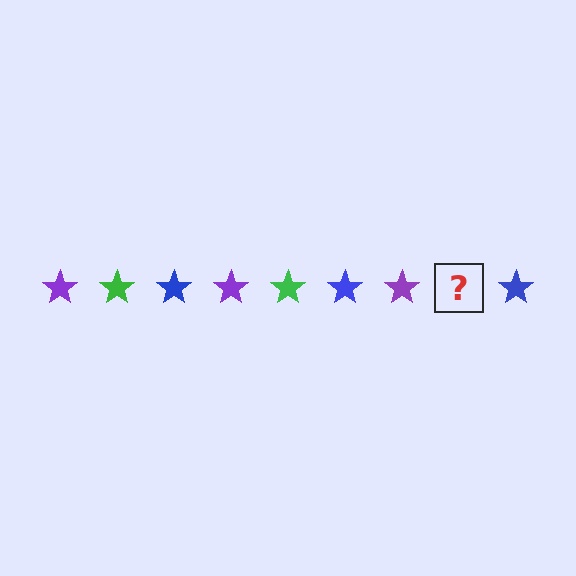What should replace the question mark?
The question mark should be replaced with a green star.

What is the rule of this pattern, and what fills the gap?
The rule is that the pattern cycles through purple, green, blue stars. The gap should be filled with a green star.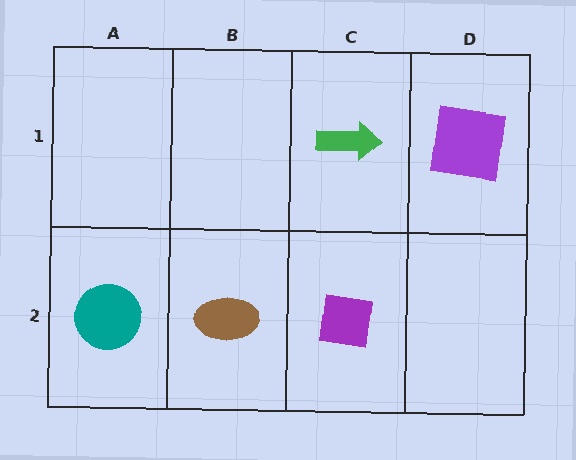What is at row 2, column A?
A teal circle.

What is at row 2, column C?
A purple square.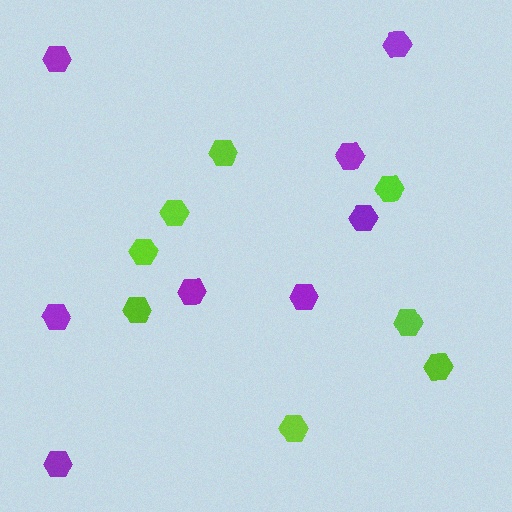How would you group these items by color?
There are 2 groups: one group of lime hexagons (8) and one group of purple hexagons (8).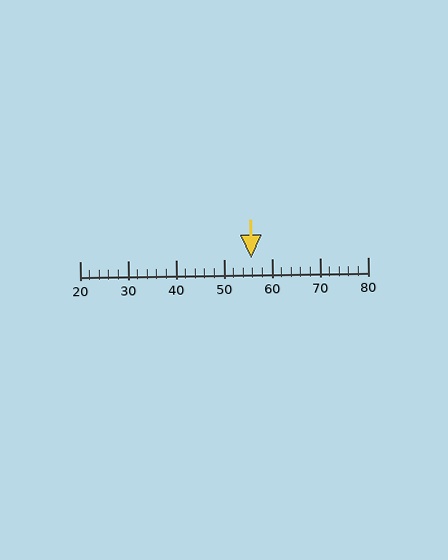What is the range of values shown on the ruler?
The ruler shows values from 20 to 80.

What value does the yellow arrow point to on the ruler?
The yellow arrow points to approximately 56.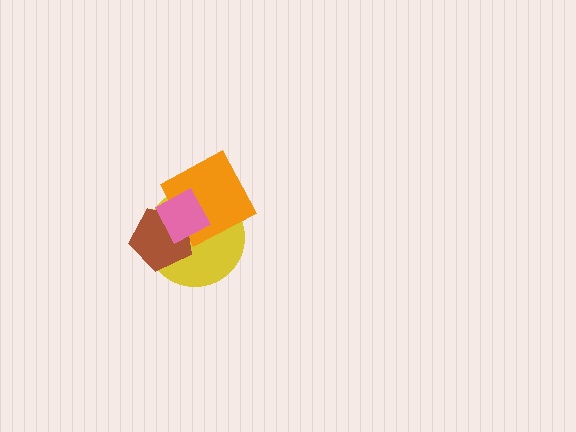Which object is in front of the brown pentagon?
The pink diamond is in front of the brown pentagon.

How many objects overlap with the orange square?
3 objects overlap with the orange square.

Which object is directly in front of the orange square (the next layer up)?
The brown pentagon is directly in front of the orange square.